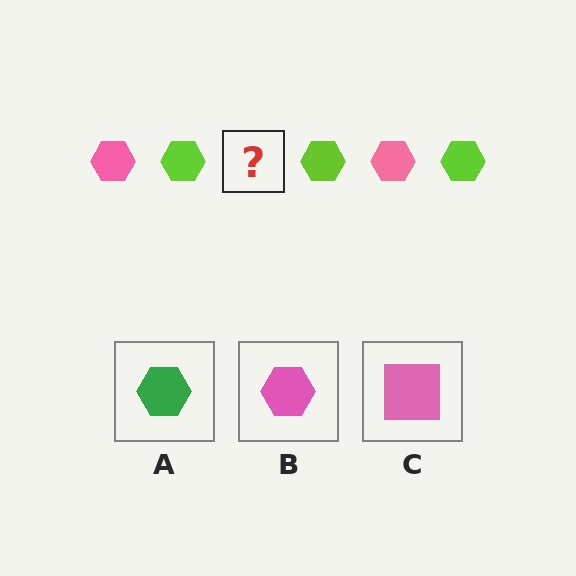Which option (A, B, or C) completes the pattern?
B.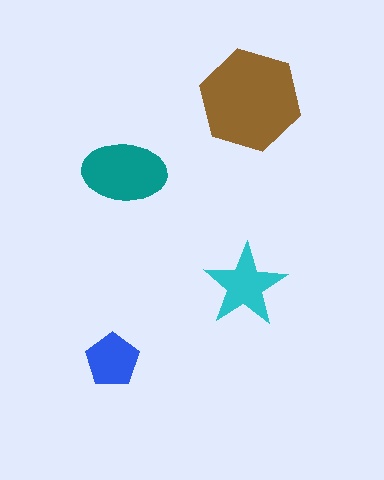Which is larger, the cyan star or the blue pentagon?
The cyan star.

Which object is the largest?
The brown hexagon.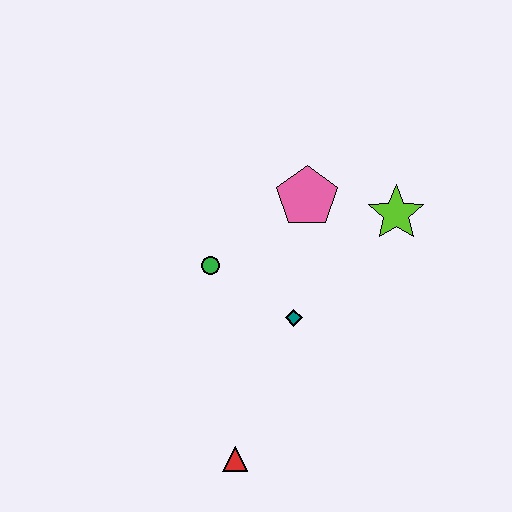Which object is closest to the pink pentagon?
The lime star is closest to the pink pentagon.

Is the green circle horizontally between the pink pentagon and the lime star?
No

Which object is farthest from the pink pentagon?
The red triangle is farthest from the pink pentagon.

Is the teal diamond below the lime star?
Yes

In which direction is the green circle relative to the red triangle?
The green circle is above the red triangle.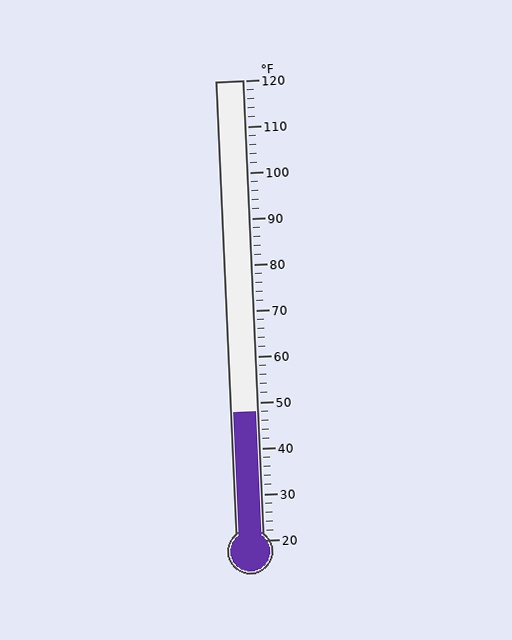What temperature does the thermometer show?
The thermometer shows approximately 48°F.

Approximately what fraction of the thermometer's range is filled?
The thermometer is filled to approximately 30% of its range.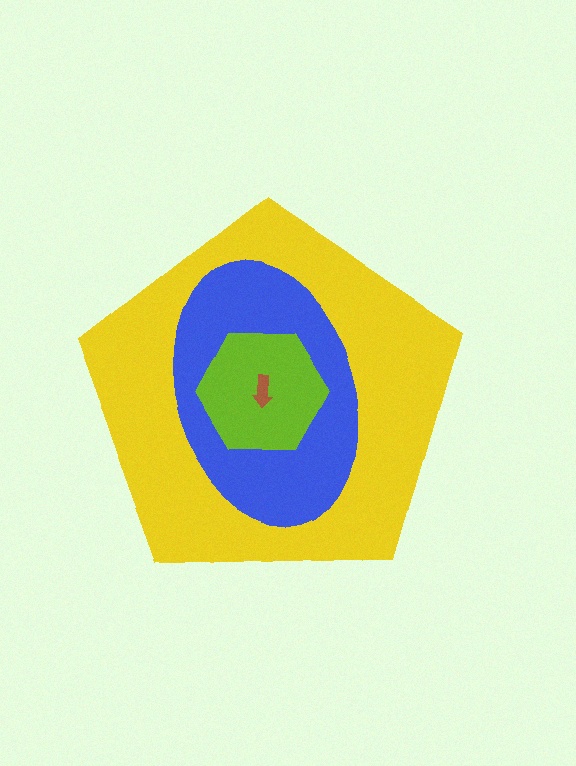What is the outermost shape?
The yellow pentagon.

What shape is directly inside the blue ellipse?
The lime hexagon.